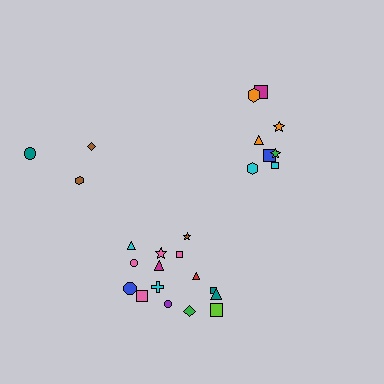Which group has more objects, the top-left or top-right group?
The top-right group.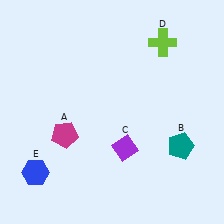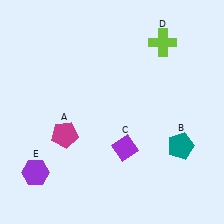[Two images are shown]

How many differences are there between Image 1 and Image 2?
There is 1 difference between the two images.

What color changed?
The hexagon (E) changed from blue in Image 1 to purple in Image 2.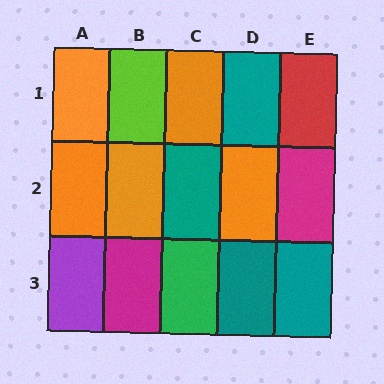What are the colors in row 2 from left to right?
Orange, orange, teal, orange, magenta.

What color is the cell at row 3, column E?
Teal.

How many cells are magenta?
2 cells are magenta.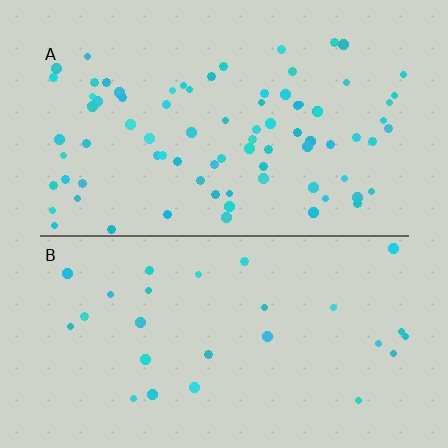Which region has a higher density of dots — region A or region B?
A (the top).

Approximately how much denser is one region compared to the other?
Approximately 3.0× — region A over region B.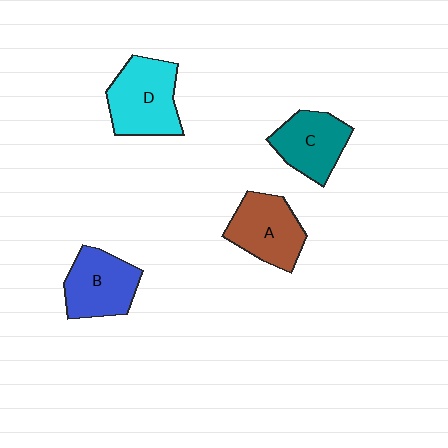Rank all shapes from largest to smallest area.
From largest to smallest: D (cyan), A (brown), B (blue), C (teal).